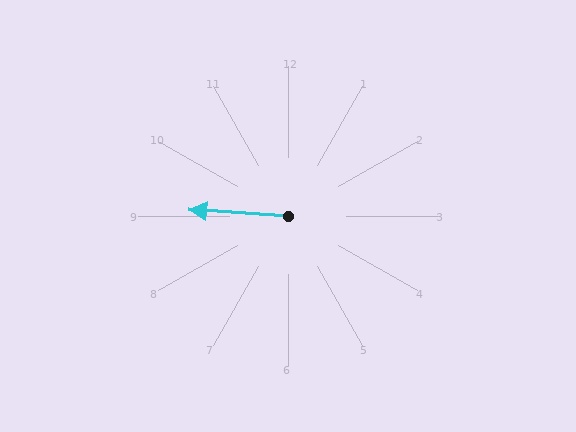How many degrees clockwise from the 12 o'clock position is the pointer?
Approximately 274 degrees.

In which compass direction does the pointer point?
West.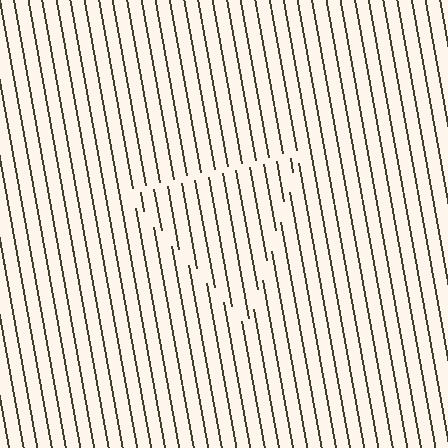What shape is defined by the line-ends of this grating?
An illusory triangle. The interior of the shape contains the same grating, shifted by half a period — the contour is defined by the phase discontinuity where line-ends from the inner and outer gratings abut.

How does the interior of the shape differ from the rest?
The interior of the shape contains the same grating, shifted by half a period — the contour is defined by the phase discontinuity where line-ends from the inner and outer gratings abut.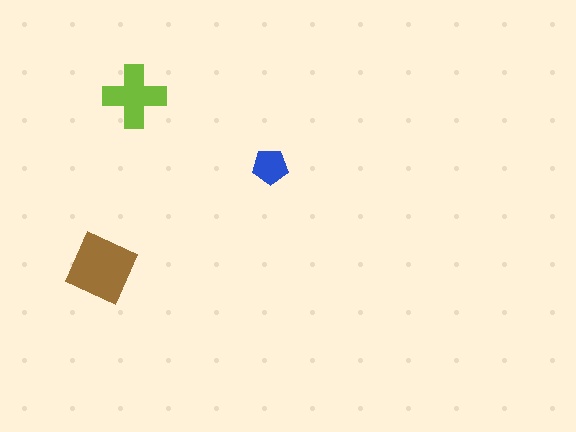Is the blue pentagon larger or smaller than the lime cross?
Smaller.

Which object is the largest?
The brown square.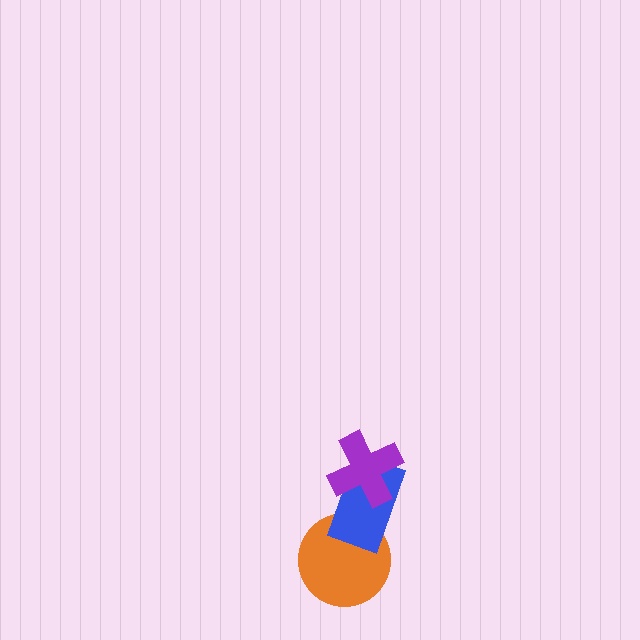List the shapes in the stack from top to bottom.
From top to bottom: the purple cross, the blue rectangle, the orange circle.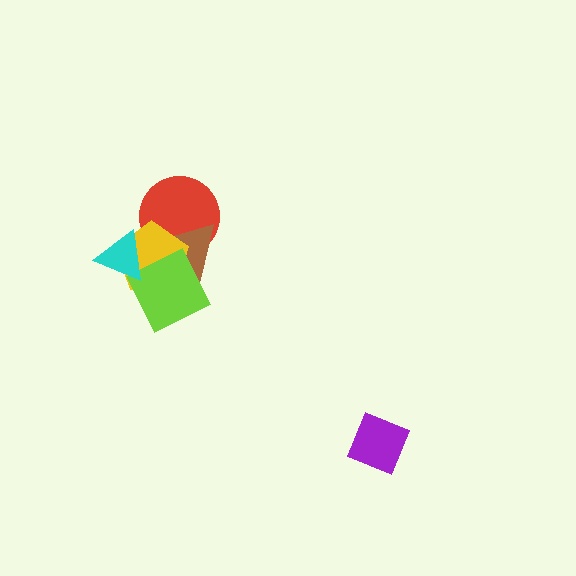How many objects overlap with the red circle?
2 objects overlap with the red circle.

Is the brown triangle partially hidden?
Yes, it is partially covered by another shape.